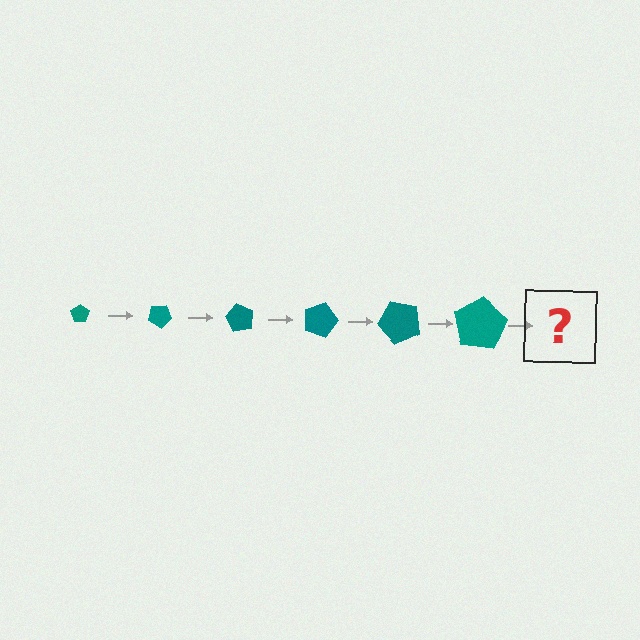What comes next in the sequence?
The next element should be a pentagon, larger than the previous one and rotated 180 degrees from the start.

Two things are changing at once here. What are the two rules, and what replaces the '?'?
The two rules are that the pentagon grows larger each step and it rotates 30 degrees each step. The '?' should be a pentagon, larger than the previous one and rotated 180 degrees from the start.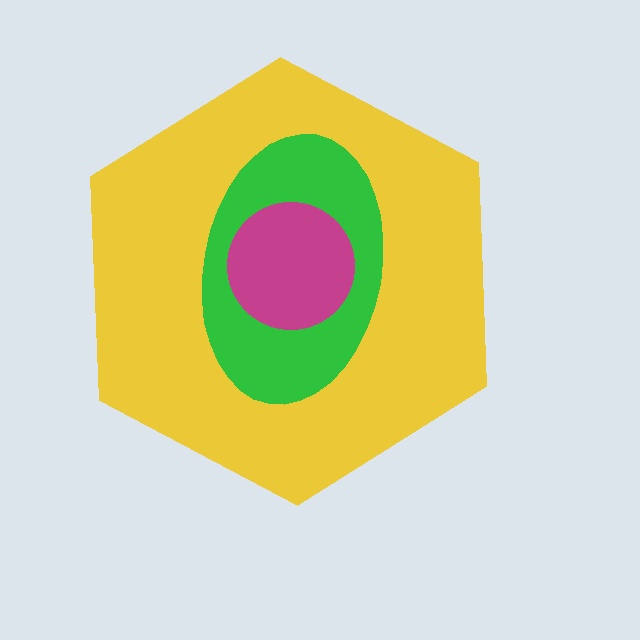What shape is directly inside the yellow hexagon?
The green ellipse.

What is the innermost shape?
The magenta circle.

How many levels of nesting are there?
3.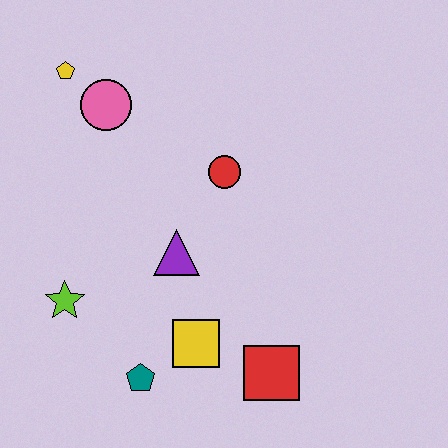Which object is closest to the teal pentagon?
The yellow square is closest to the teal pentagon.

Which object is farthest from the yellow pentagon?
The red square is farthest from the yellow pentagon.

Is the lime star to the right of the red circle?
No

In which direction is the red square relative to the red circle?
The red square is below the red circle.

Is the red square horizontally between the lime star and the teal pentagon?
No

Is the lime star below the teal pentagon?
No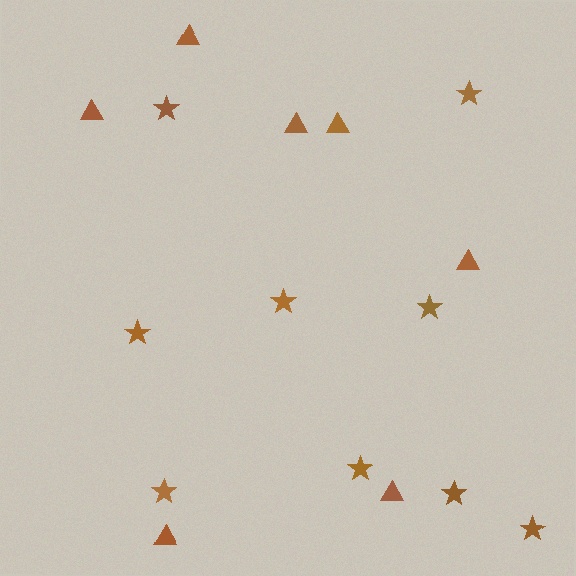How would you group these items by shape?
There are 2 groups: one group of triangles (7) and one group of stars (9).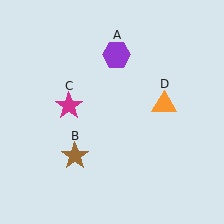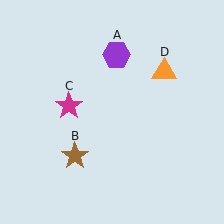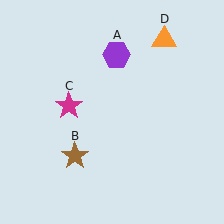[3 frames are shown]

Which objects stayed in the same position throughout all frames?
Purple hexagon (object A) and brown star (object B) and magenta star (object C) remained stationary.